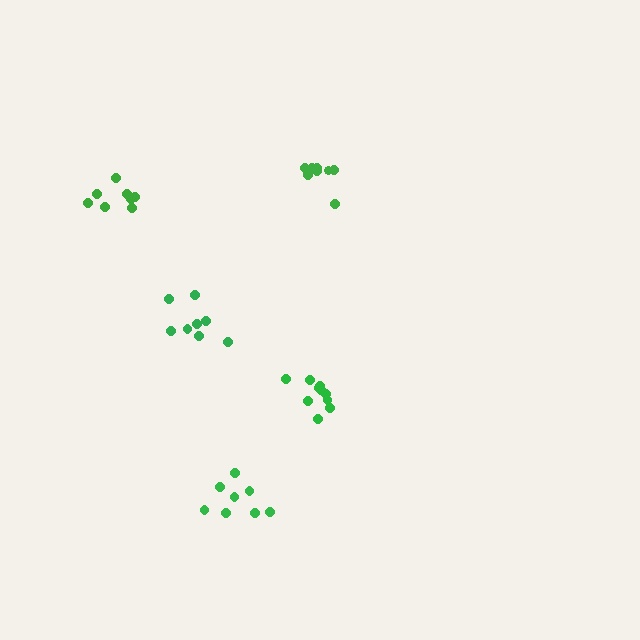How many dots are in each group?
Group 1: 8 dots, Group 2: 10 dots, Group 3: 8 dots, Group 4: 8 dots, Group 5: 8 dots (42 total).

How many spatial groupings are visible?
There are 5 spatial groupings.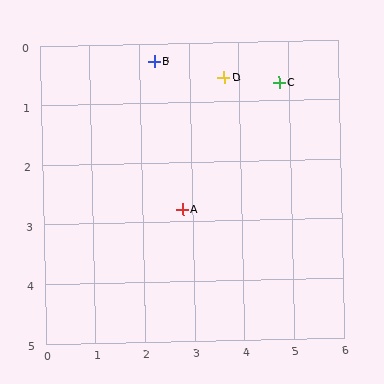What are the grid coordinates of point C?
Point C is at approximately (4.8, 0.7).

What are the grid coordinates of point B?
Point B is at approximately (2.3, 0.3).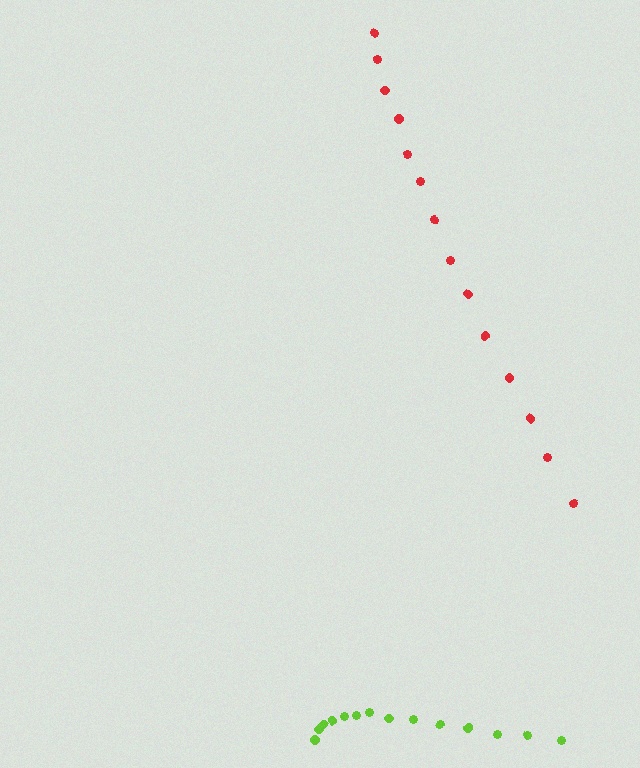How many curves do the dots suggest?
There are 2 distinct paths.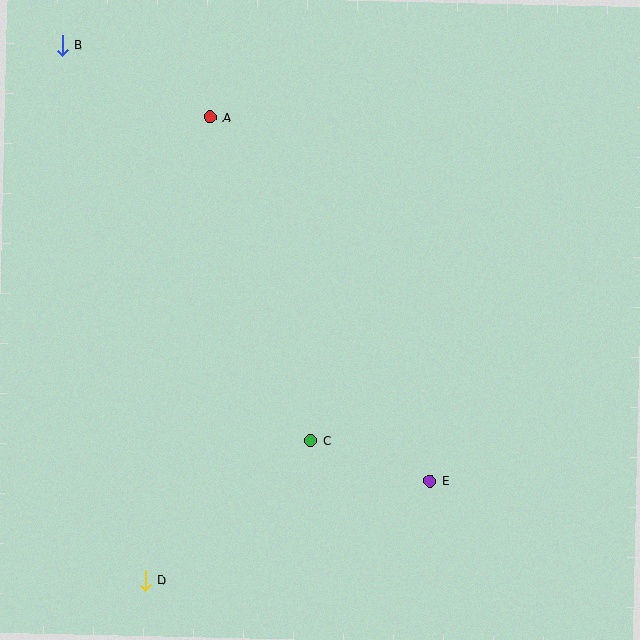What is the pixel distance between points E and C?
The distance between E and C is 126 pixels.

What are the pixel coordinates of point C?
Point C is at (311, 441).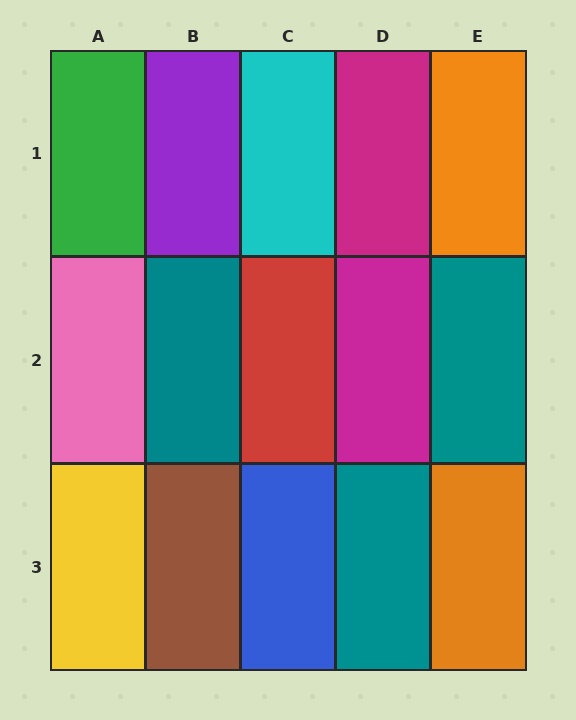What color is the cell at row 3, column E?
Orange.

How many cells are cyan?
1 cell is cyan.